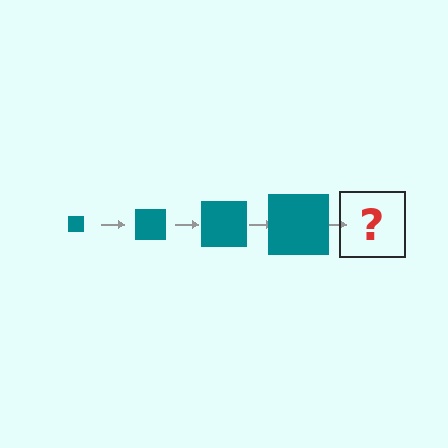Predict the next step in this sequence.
The next step is a teal square, larger than the previous one.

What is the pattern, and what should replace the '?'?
The pattern is that the square gets progressively larger each step. The '?' should be a teal square, larger than the previous one.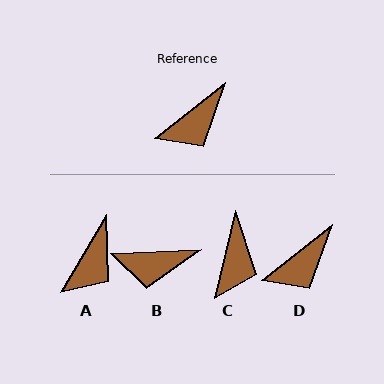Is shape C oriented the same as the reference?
No, it is off by about 38 degrees.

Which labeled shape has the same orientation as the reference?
D.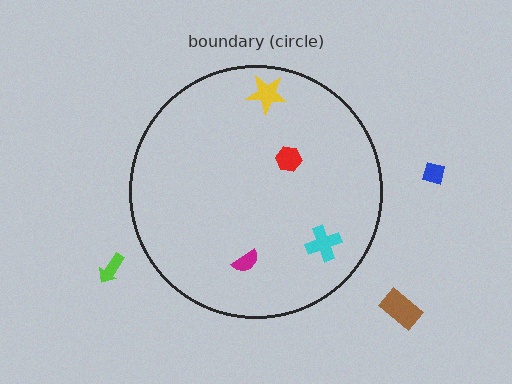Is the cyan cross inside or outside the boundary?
Inside.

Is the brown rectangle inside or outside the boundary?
Outside.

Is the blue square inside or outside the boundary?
Outside.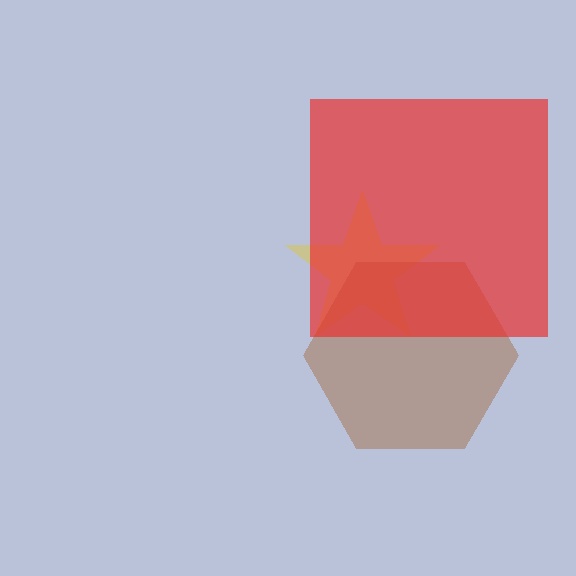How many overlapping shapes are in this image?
There are 3 overlapping shapes in the image.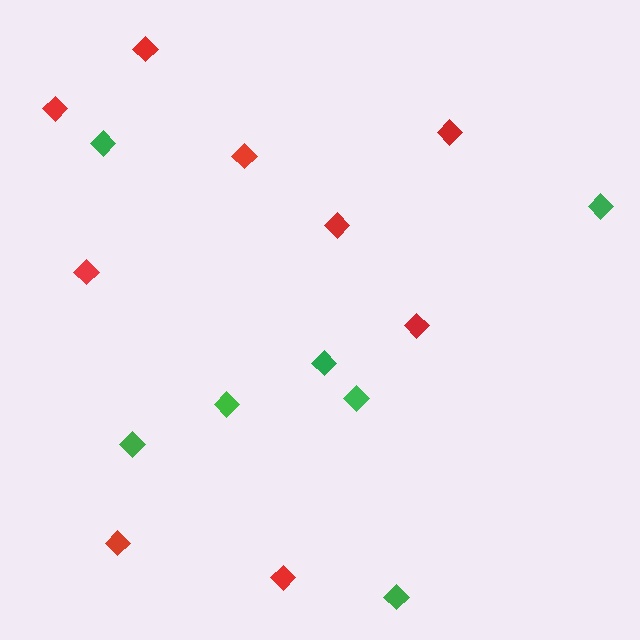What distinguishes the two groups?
There are 2 groups: one group of red diamonds (9) and one group of green diamonds (7).